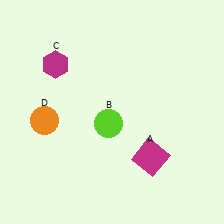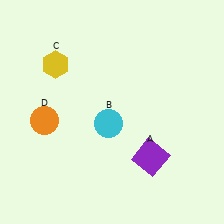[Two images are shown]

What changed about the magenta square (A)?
In Image 1, A is magenta. In Image 2, it changed to purple.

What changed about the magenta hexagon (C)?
In Image 1, C is magenta. In Image 2, it changed to yellow.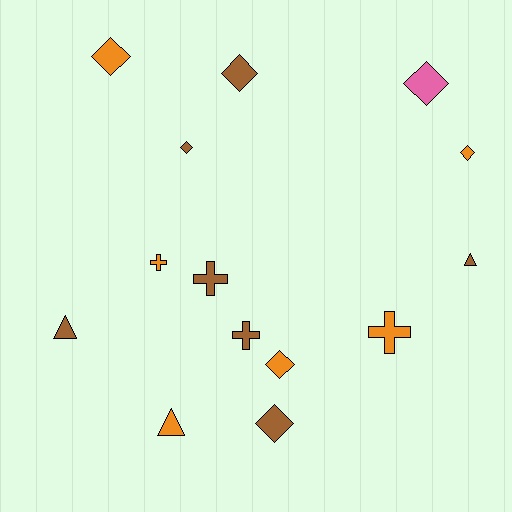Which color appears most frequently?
Brown, with 7 objects.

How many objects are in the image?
There are 14 objects.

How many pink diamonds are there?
There is 1 pink diamond.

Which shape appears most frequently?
Diamond, with 7 objects.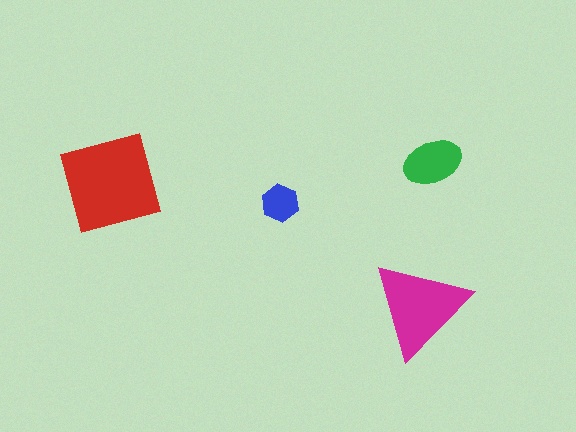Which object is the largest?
The red square.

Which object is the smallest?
The blue hexagon.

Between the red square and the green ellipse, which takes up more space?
The red square.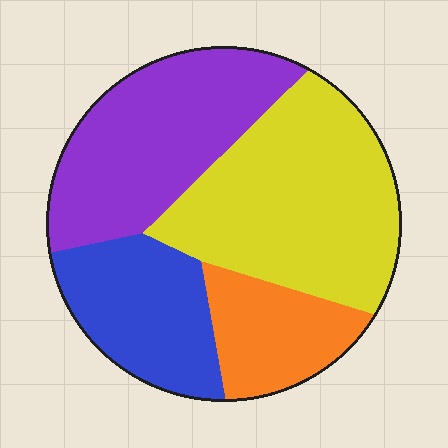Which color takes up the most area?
Yellow, at roughly 35%.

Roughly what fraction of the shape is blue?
Blue covers about 20% of the shape.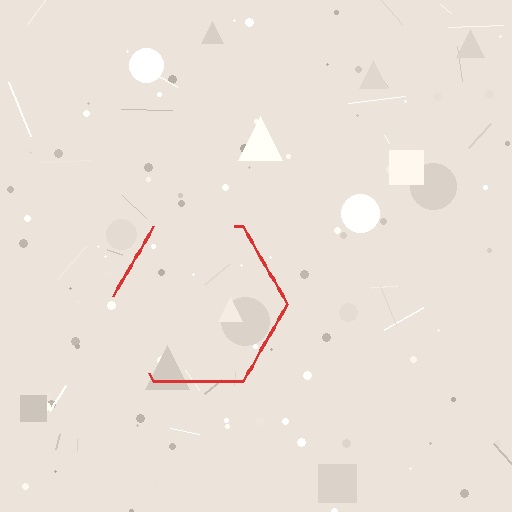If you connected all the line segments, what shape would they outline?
They would outline a hexagon.